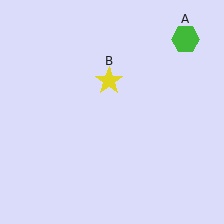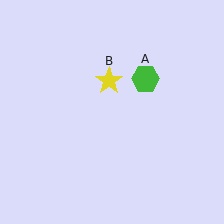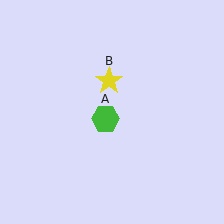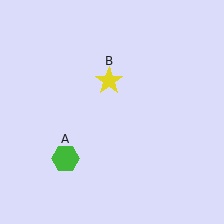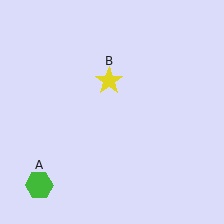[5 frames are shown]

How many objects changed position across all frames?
1 object changed position: green hexagon (object A).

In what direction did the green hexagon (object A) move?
The green hexagon (object A) moved down and to the left.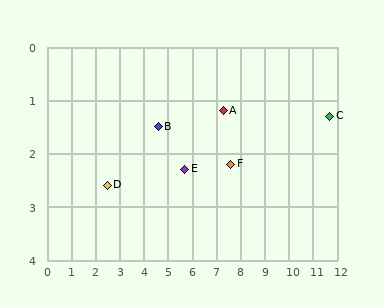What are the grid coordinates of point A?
Point A is at approximately (7.3, 1.2).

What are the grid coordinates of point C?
Point C is at approximately (11.7, 1.3).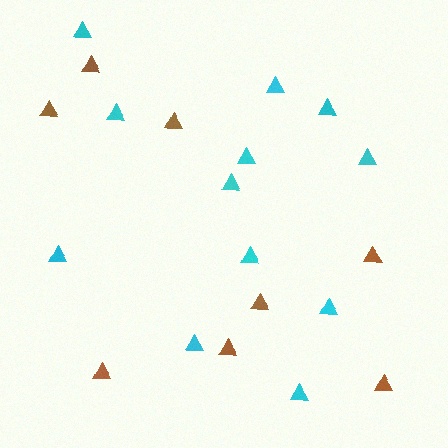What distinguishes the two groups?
There are 2 groups: one group of brown triangles (8) and one group of cyan triangles (12).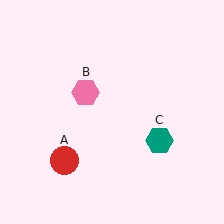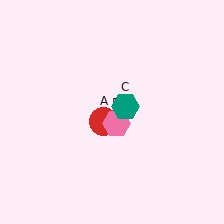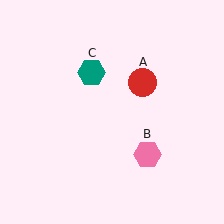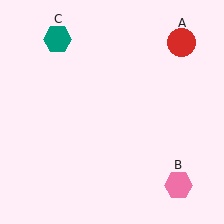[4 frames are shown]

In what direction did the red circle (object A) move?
The red circle (object A) moved up and to the right.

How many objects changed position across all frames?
3 objects changed position: red circle (object A), pink hexagon (object B), teal hexagon (object C).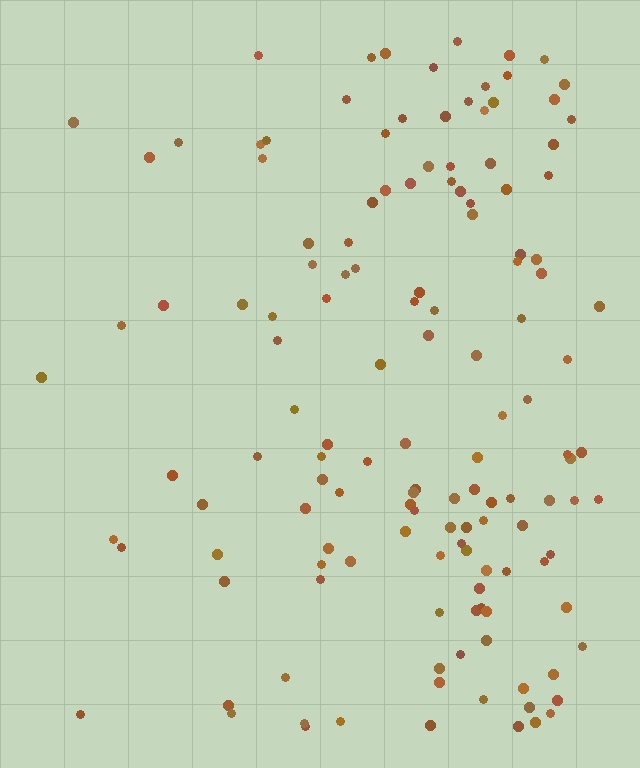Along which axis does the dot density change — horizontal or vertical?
Horizontal.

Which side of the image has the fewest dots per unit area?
The left.